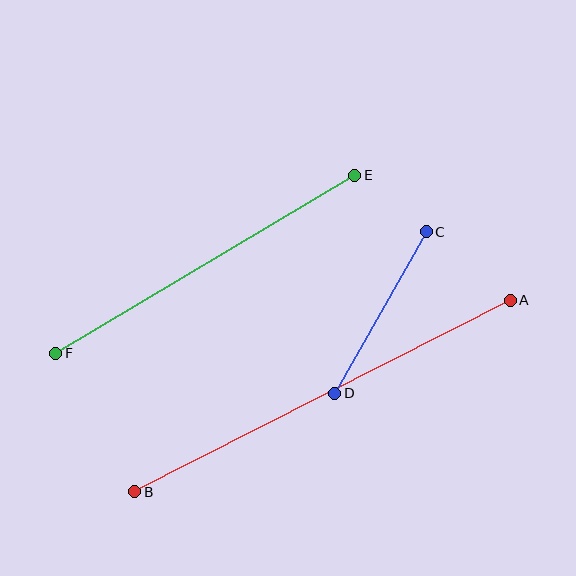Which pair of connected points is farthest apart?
Points A and B are farthest apart.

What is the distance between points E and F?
The distance is approximately 348 pixels.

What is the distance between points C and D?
The distance is approximately 186 pixels.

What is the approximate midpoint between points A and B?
The midpoint is at approximately (323, 396) pixels.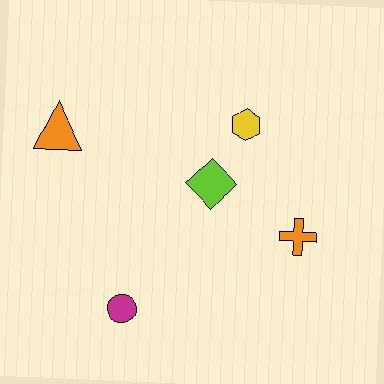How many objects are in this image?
There are 5 objects.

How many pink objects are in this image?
There are no pink objects.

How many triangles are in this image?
There is 1 triangle.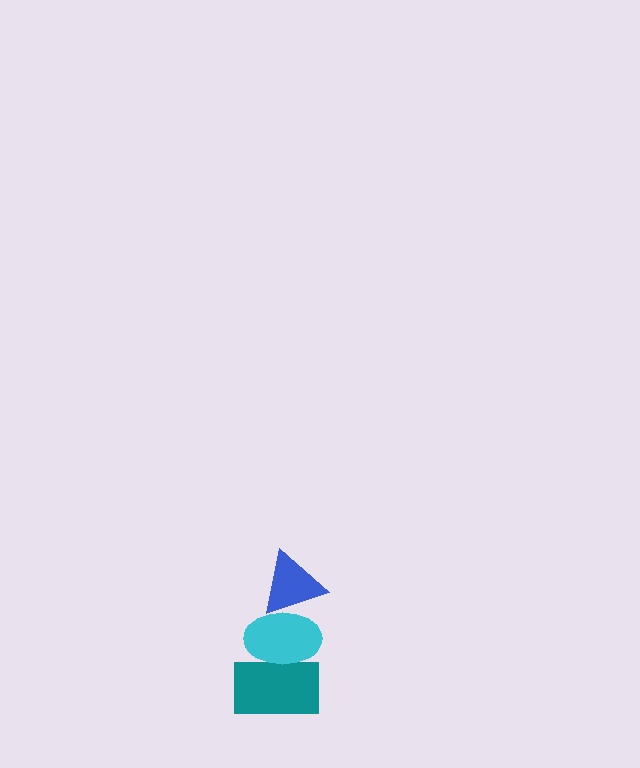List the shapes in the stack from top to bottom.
From top to bottom: the blue triangle, the cyan ellipse, the teal rectangle.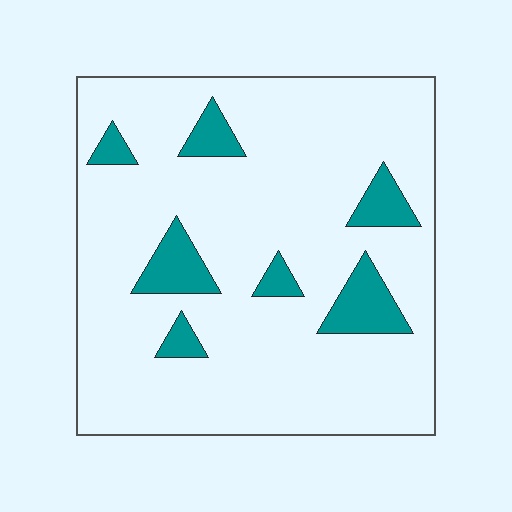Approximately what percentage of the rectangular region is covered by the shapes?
Approximately 15%.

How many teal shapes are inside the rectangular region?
7.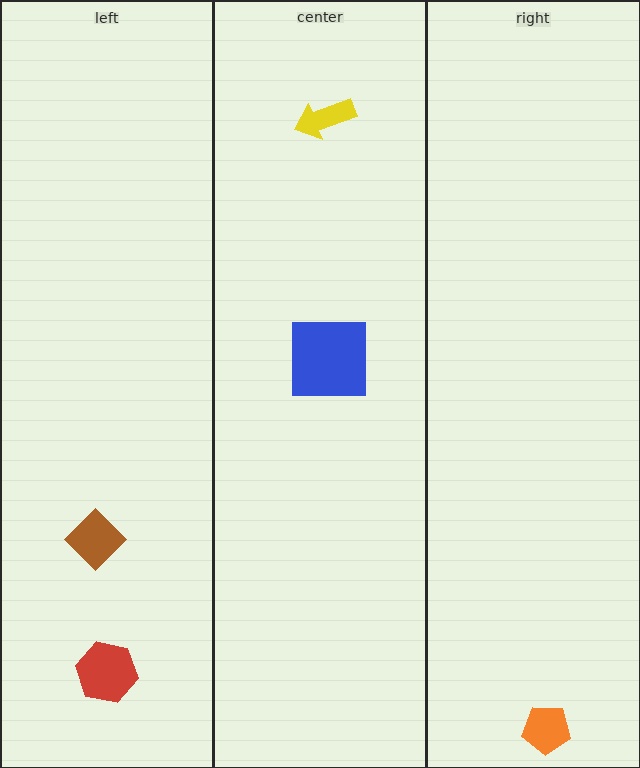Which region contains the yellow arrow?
The center region.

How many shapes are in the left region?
2.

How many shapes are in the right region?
1.